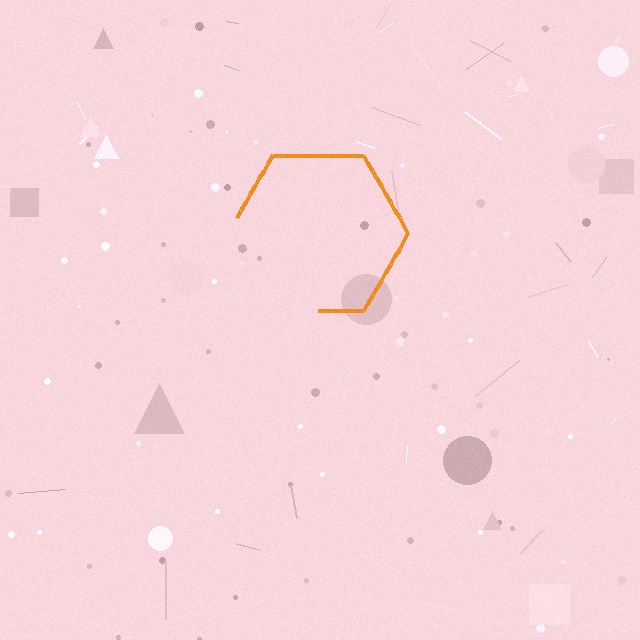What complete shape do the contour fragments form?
The contour fragments form a hexagon.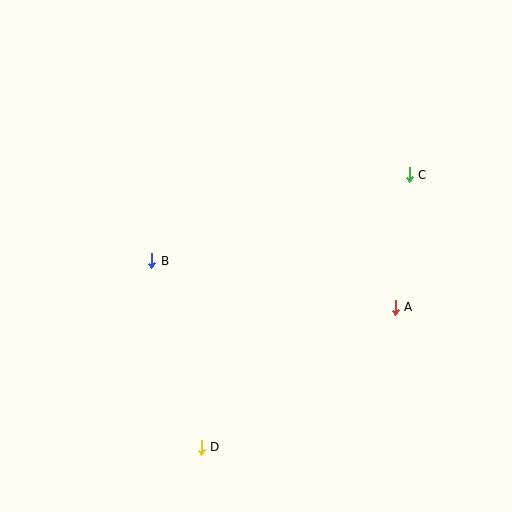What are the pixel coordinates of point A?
Point A is at (395, 307).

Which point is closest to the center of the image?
Point B at (152, 261) is closest to the center.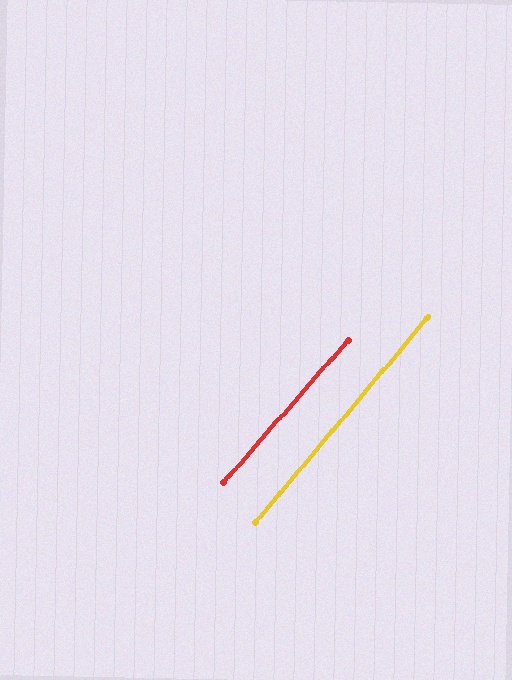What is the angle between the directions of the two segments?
Approximately 1 degree.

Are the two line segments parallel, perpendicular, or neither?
Parallel — their directions differ by only 1.0°.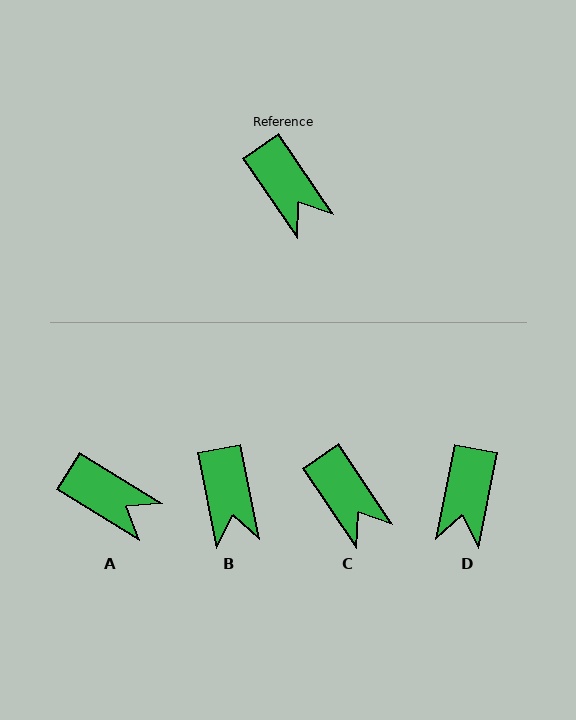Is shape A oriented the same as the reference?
No, it is off by about 24 degrees.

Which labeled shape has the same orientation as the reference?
C.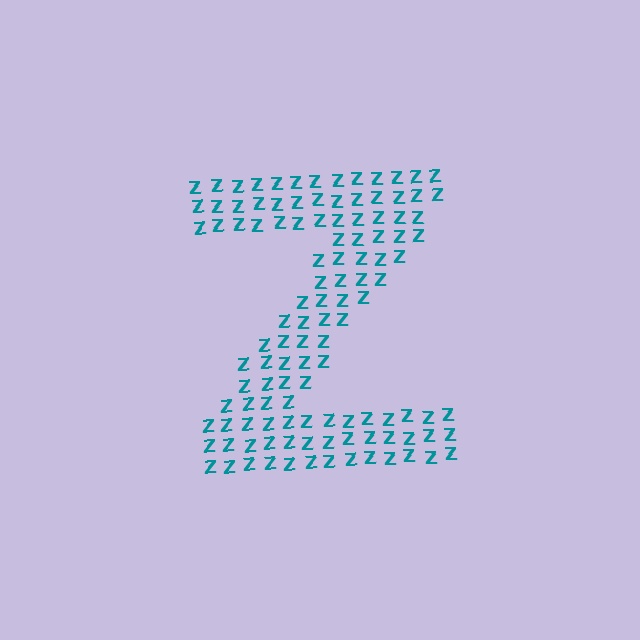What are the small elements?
The small elements are letter Z's.